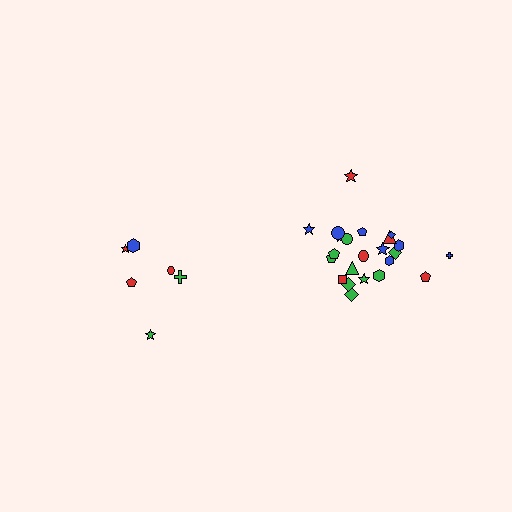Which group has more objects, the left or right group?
The right group.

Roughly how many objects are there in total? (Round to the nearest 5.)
Roughly 30 objects in total.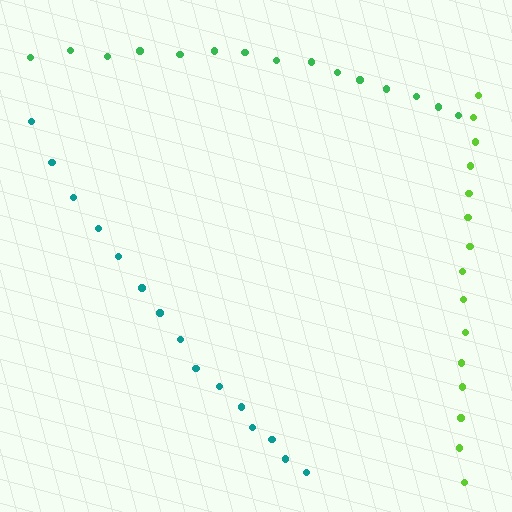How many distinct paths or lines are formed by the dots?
There are 3 distinct paths.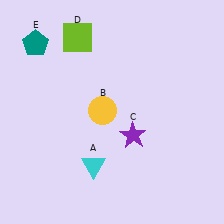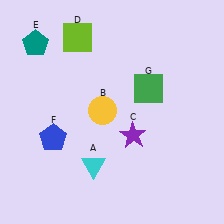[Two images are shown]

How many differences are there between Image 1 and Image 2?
There are 2 differences between the two images.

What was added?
A blue pentagon (F), a green square (G) were added in Image 2.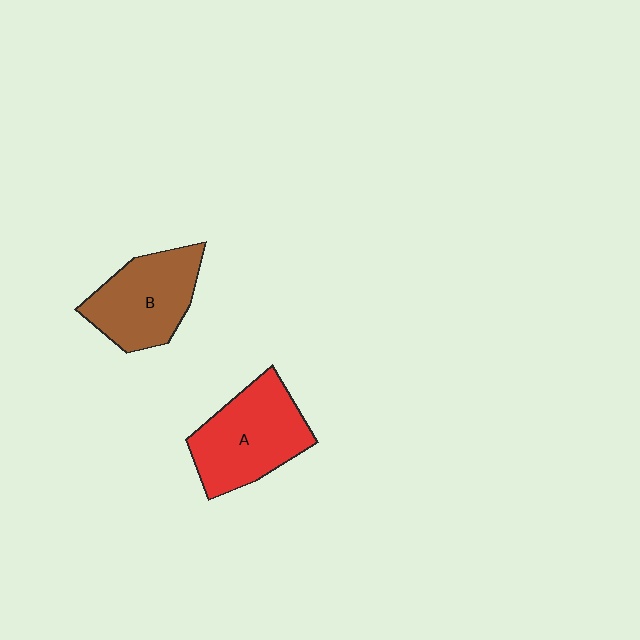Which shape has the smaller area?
Shape B (brown).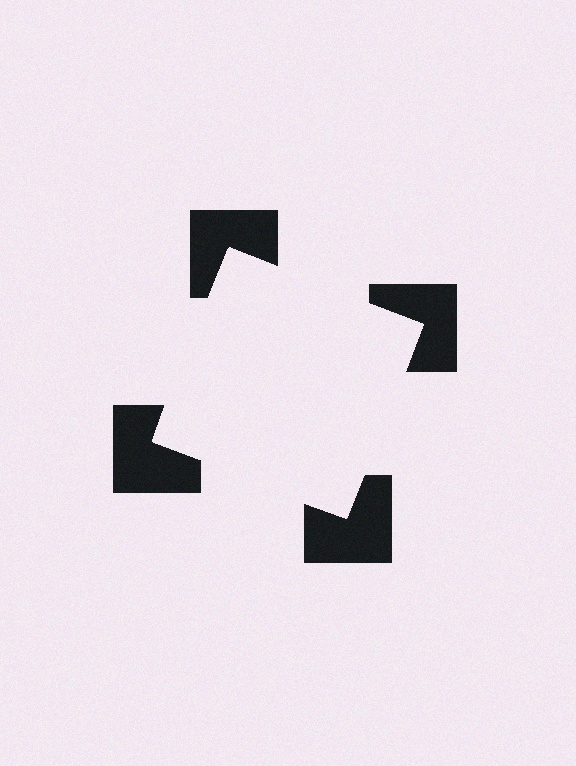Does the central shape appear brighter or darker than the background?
It typically appears slightly brighter than the background, even though no actual brightness change is drawn.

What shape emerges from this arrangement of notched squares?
An illusory square — its edges are inferred from the aligned wedge cuts in the notched squares, not physically drawn.